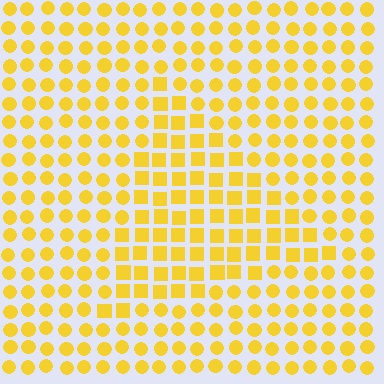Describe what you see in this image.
The image is filled with small yellow elements arranged in a uniform grid. A triangle-shaped region contains squares, while the surrounding area contains circles. The boundary is defined purely by the change in element shape.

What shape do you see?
I see a triangle.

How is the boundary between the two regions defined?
The boundary is defined by a change in element shape: squares inside vs. circles outside. All elements share the same color and spacing.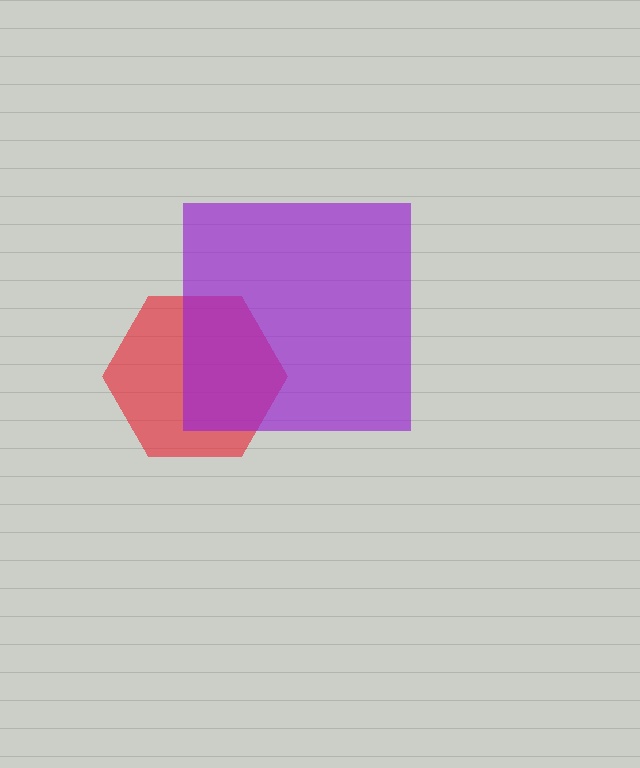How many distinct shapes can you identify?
There are 2 distinct shapes: a red hexagon, a purple square.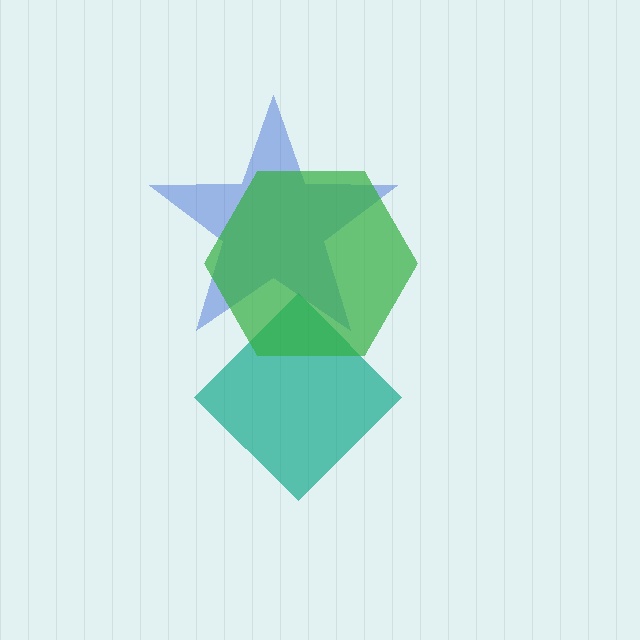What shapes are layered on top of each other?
The layered shapes are: a blue star, a teal diamond, a green hexagon.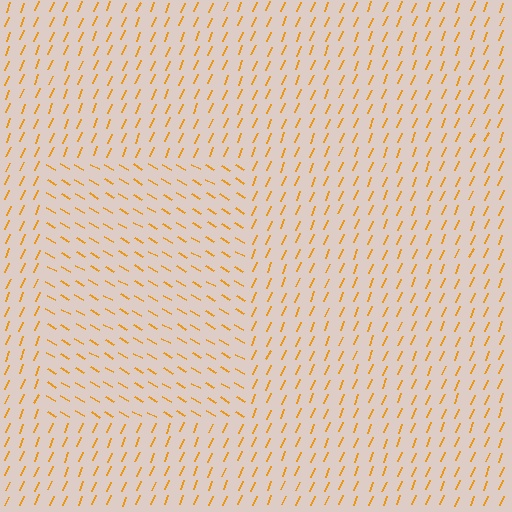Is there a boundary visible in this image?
Yes, there is a texture boundary formed by a change in line orientation.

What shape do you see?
I see a rectangle.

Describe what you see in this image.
The image is filled with small orange line segments. A rectangle region in the image has lines oriented differently from the surrounding lines, creating a visible texture boundary.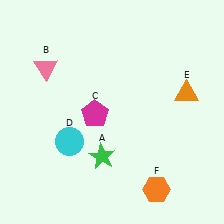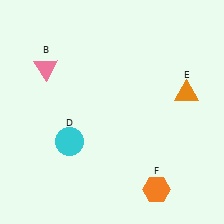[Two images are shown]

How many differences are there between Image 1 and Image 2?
There are 2 differences between the two images.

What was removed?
The magenta pentagon (C), the green star (A) were removed in Image 2.